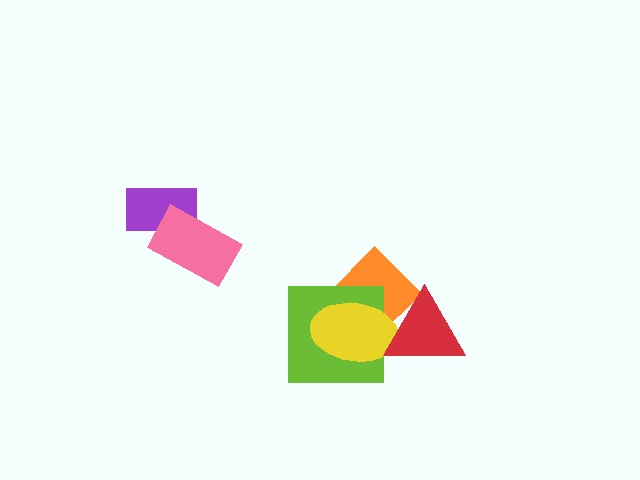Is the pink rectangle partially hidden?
No, no other shape covers it.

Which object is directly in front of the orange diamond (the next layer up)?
The lime square is directly in front of the orange diamond.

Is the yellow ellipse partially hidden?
Yes, it is partially covered by another shape.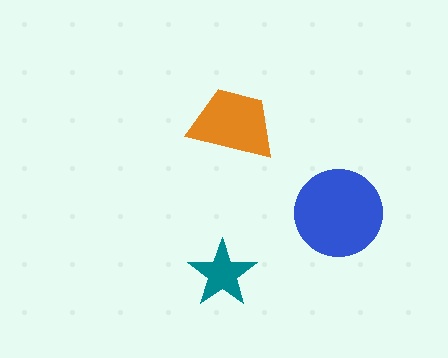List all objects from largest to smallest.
The blue circle, the orange trapezoid, the teal star.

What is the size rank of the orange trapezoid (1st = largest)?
2nd.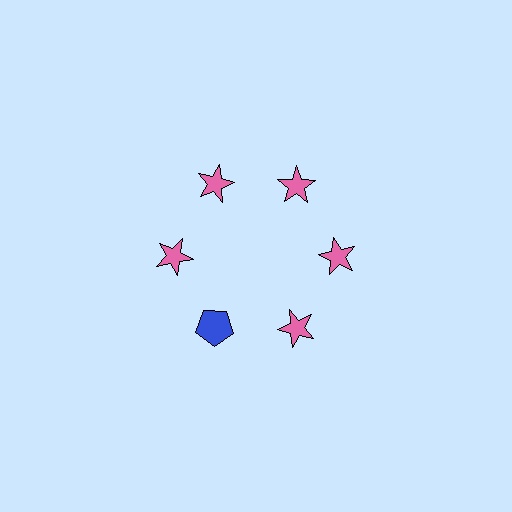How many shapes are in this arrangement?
There are 6 shapes arranged in a ring pattern.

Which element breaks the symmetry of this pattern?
The blue pentagon at roughly the 7 o'clock position breaks the symmetry. All other shapes are pink stars.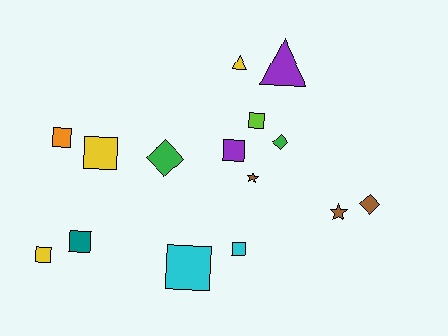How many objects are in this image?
There are 15 objects.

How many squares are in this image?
There are 8 squares.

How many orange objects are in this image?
There is 1 orange object.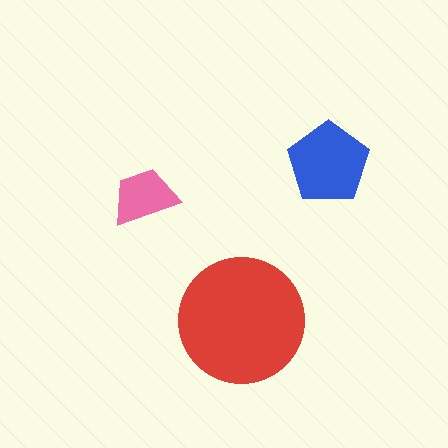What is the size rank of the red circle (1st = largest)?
1st.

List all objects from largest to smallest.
The red circle, the blue pentagon, the pink trapezoid.